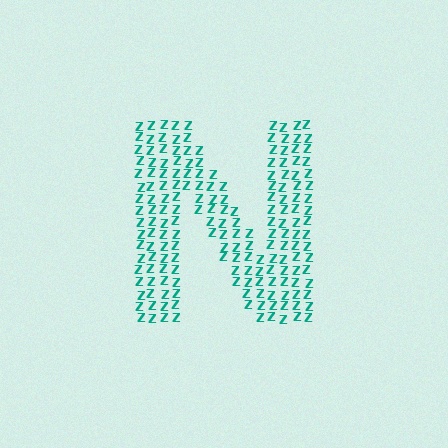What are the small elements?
The small elements are letter Z's.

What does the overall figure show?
The overall figure shows the letter N.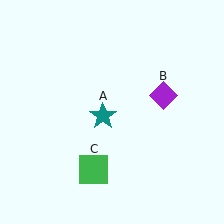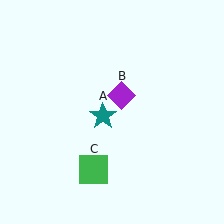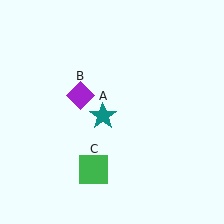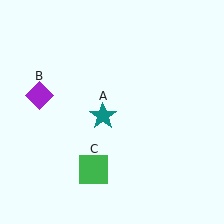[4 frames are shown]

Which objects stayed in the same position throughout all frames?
Teal star (object A) and green square (object C) remained stationary.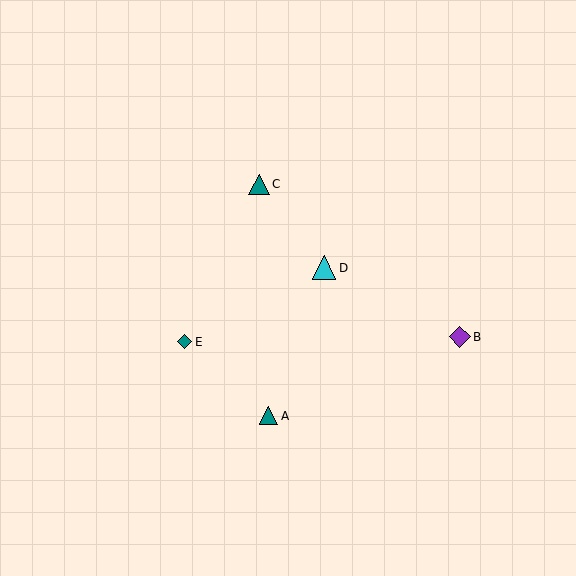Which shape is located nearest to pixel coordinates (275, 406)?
The teal triangle (labeled A) at (269, 416) is nearest to that location.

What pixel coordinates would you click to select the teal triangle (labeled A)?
Click at (269, 416) to select the teal triangle A.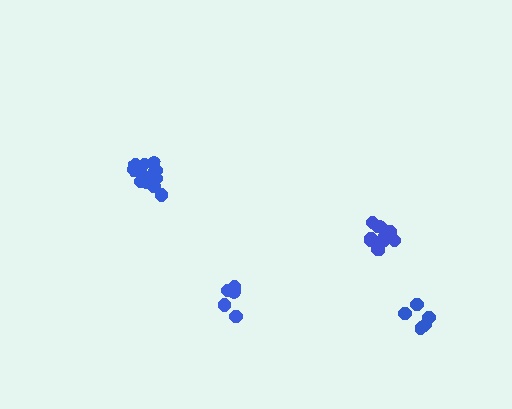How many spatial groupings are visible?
There are 4 spatial groupings.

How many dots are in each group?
Group 1: 6 dots, Group 2: 10 dots, Group 3: 12 dots, Group 4: 6 dots (34 total).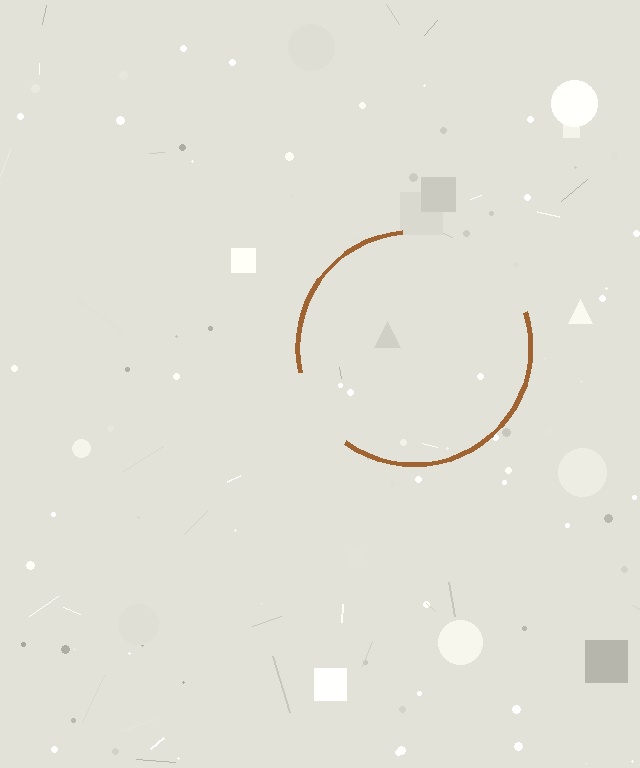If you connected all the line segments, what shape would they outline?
They would outline a circle.